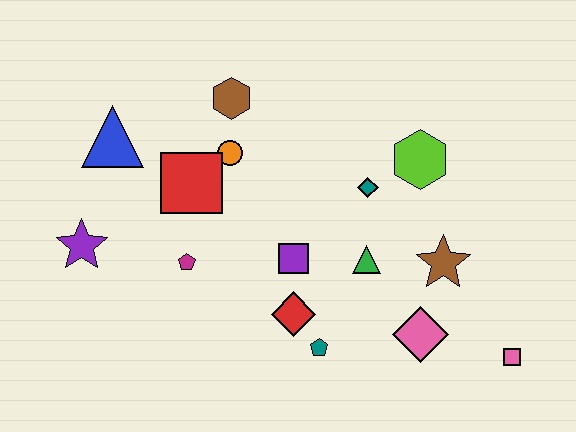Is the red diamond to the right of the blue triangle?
Yes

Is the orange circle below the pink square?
No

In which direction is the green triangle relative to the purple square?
The green triangle is to the right of the purple square.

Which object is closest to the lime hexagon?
The teal diamond is closest to the lime hexagon.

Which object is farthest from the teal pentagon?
The blue triangle is farthest from the teal pentagon.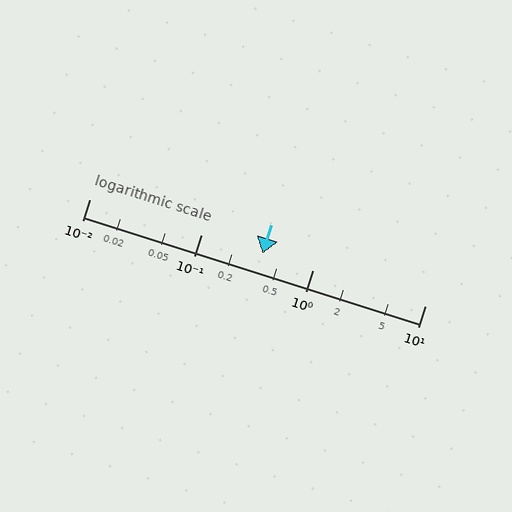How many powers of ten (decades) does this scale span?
The scale spans 3 decades, from 0.01 to 10.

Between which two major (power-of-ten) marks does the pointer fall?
The pointer is between 0.1 and 1.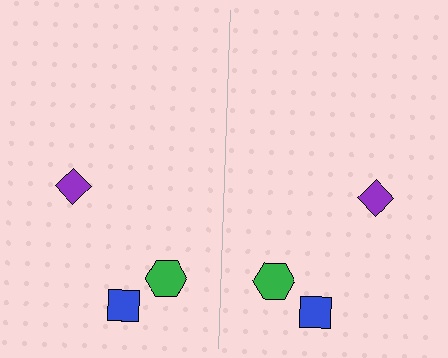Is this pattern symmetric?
Yes, this pattern has bilateral (reflection) symmetry.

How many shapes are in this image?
There are 6 shapes in this image.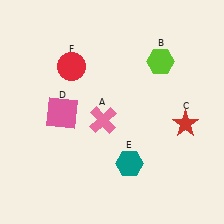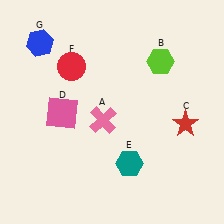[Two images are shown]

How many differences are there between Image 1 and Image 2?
There is 1 difference between the two images.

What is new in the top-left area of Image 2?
A blue hexagon (G) was added in the top-left area of Image 2.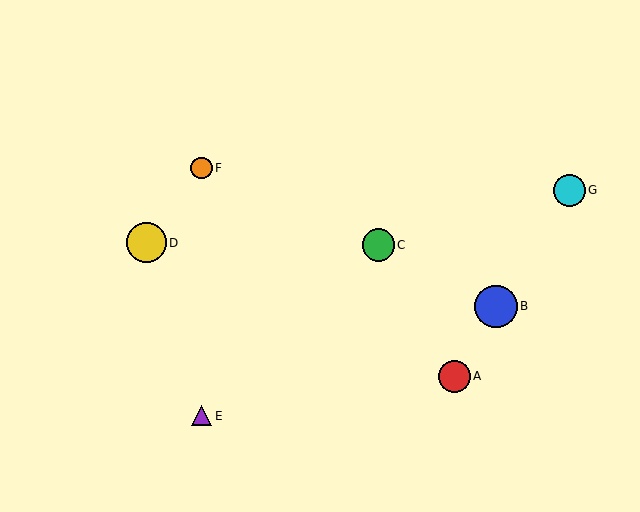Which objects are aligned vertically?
Objects E, F are aligned vertically.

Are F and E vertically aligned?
Yes, both are at x≈201.